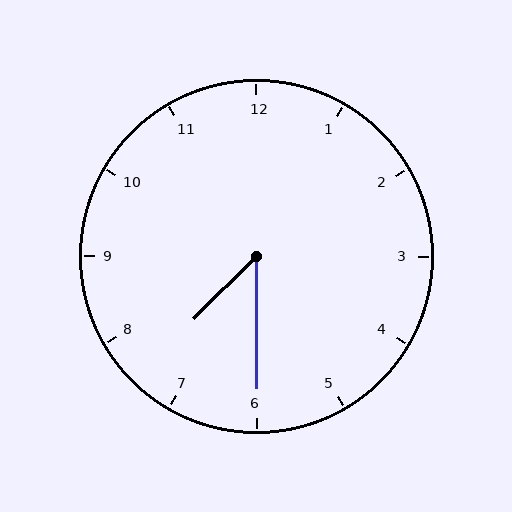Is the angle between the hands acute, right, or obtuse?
It is acute.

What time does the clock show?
7:30.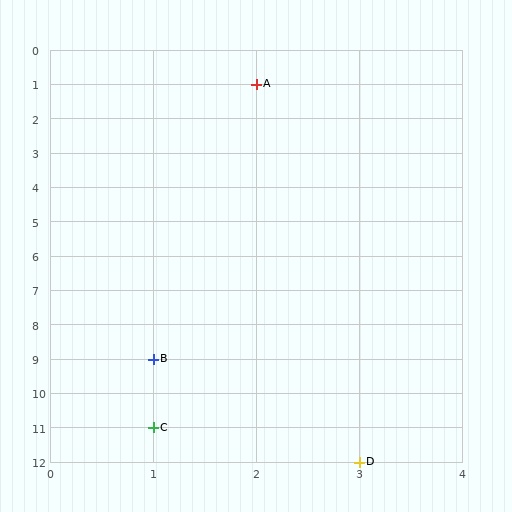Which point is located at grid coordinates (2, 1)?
Point A is at (2, 1).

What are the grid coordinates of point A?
Point A is at grid coordinates (2, 1).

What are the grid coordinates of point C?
Point C is at grid coordinates (1, 11).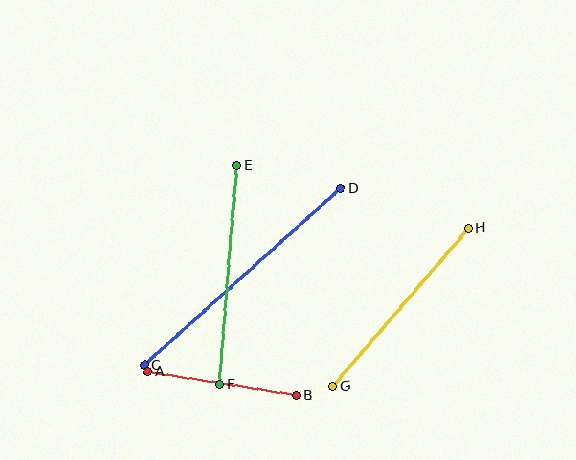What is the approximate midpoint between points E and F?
The midpoint is at approximately (228, 275) pixels.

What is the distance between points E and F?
The distance is approximately 220 pixels.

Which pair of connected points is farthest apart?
Points C and D are farthest apart.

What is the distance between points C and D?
The distance is approximately 264 pixels.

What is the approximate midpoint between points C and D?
The midpoint is at approximately (242, 277) pixels.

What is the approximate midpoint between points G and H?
The midpoint is at approximately (400, 307) pixels.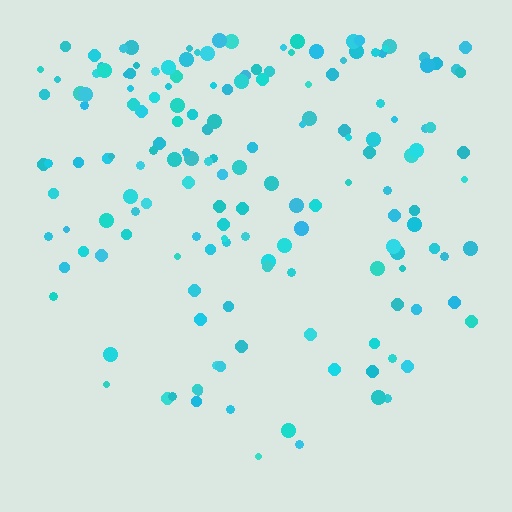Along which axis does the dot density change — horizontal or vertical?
Vertical.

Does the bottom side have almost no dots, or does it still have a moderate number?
Still a moderate number, just noticeably fewer than the top.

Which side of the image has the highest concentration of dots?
The top.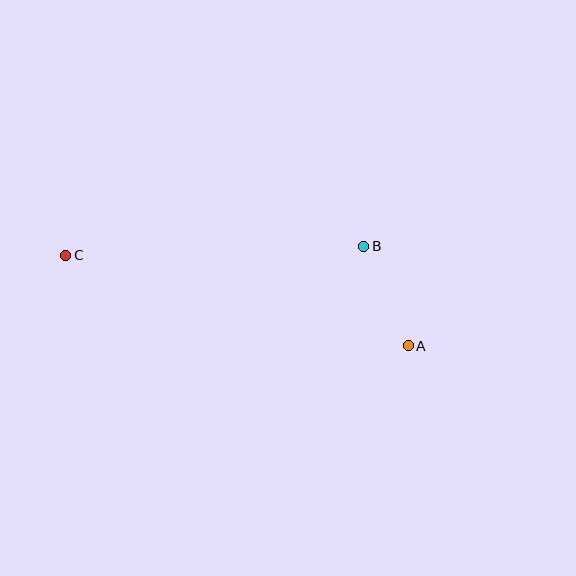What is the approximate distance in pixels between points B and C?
The distance between B and C is approximately 298 pixels.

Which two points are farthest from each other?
Points A and C are farthest from each other.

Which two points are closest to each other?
Points A and B are closest to each other.